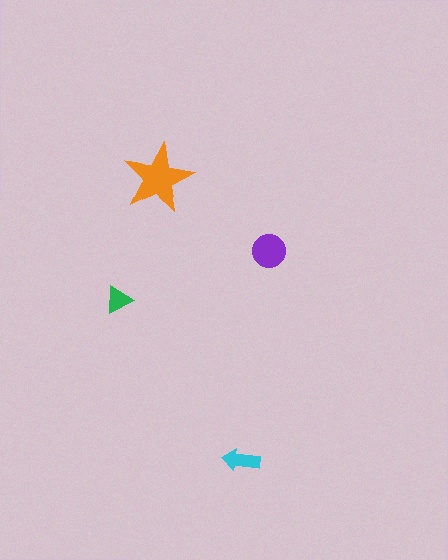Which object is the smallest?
The green triangle.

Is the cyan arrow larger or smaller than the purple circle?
Smaller.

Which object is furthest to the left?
The green triangle is leftmost.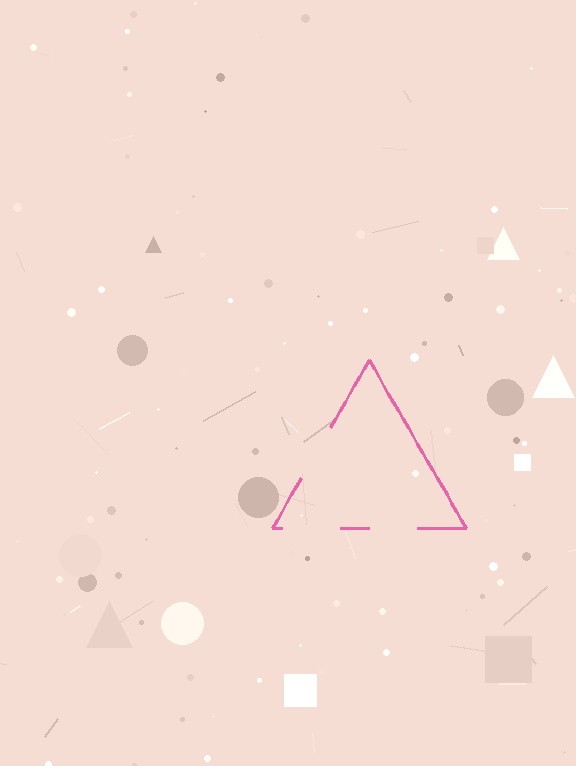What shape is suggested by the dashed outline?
The dashed outline suggests a triangle.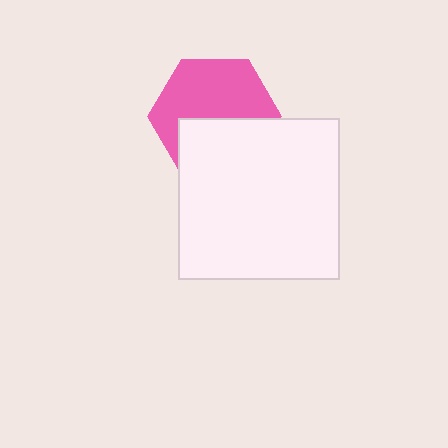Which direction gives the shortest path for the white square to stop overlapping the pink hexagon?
Moving down gives the shortest separation.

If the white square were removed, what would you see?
You would see the complete pink hexagon.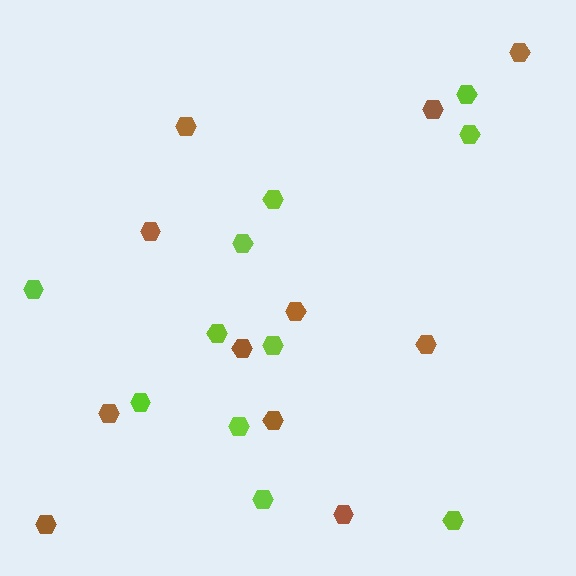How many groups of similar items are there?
There are 2 groups: one group of lime hexagons (11) and one group of brown hexagons (11).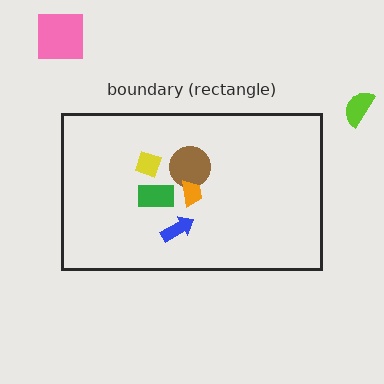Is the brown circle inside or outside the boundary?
Inside.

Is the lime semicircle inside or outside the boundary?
Outside.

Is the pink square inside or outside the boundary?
Outside.